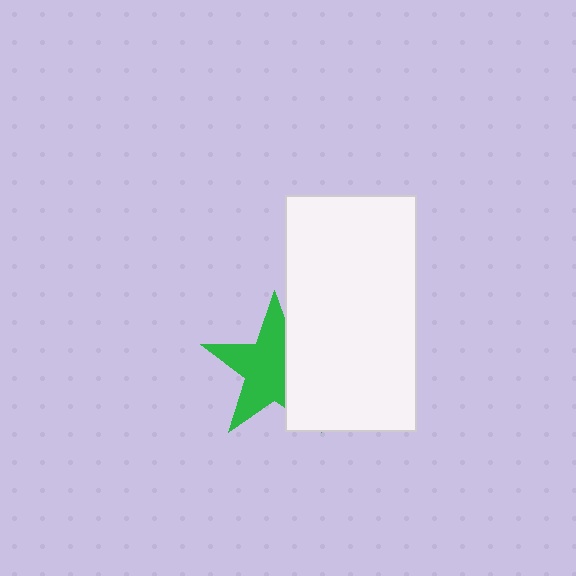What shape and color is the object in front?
The object in front is a white rectangle.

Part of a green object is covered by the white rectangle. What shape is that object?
It is a star.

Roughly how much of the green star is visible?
About half of it is visible (roughly 64%).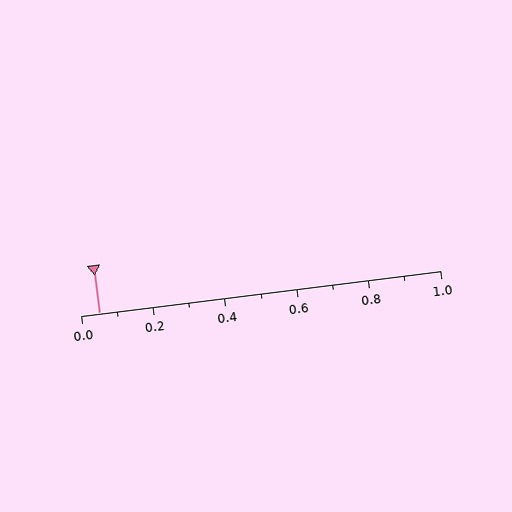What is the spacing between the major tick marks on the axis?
The major ticks are spaced 0.2 apart.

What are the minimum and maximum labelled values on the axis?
The axis runs from 0.0 to 1.0.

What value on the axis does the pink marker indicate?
The marker indicates approximately 0.05.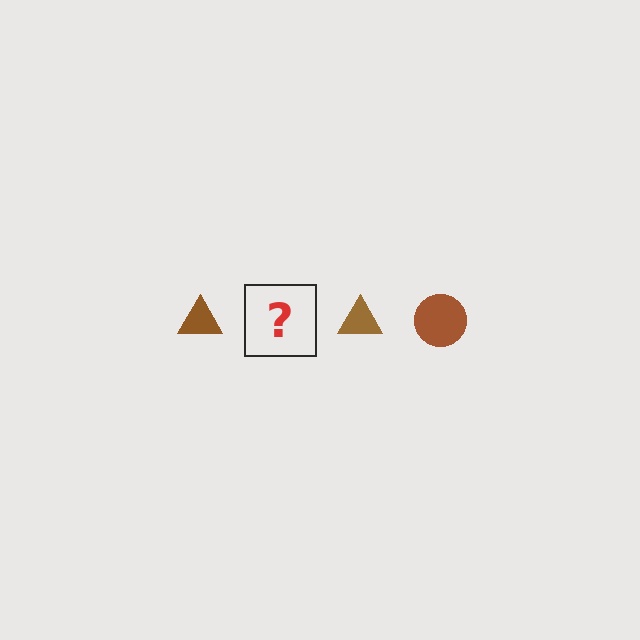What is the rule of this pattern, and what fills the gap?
The rule is that the pattern cycles through triangle, circle shapes in brown. The gap should be filled with a brown circle.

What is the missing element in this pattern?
The missing element is a brown circle.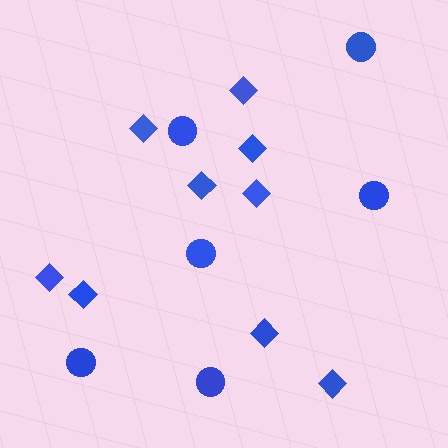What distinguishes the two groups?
There are 2 groups: one group of diamonds (9) and one group of circles (6).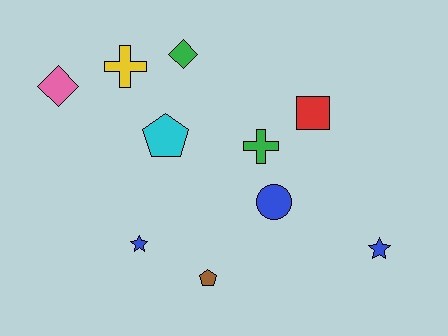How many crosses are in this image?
There are 2 crosses.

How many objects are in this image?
There are 10 objects.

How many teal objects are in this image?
There are no teal objects.